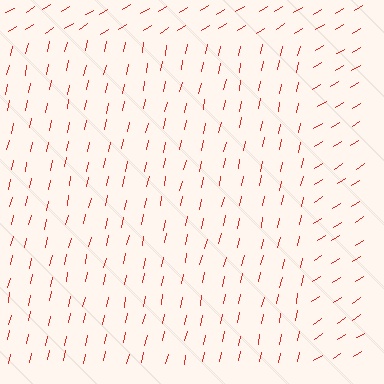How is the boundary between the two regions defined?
The boundary is defined purely by a change in line orientation (approximately 45 degrees difference). All lines are the same color and thickness.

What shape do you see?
I see a rectangle.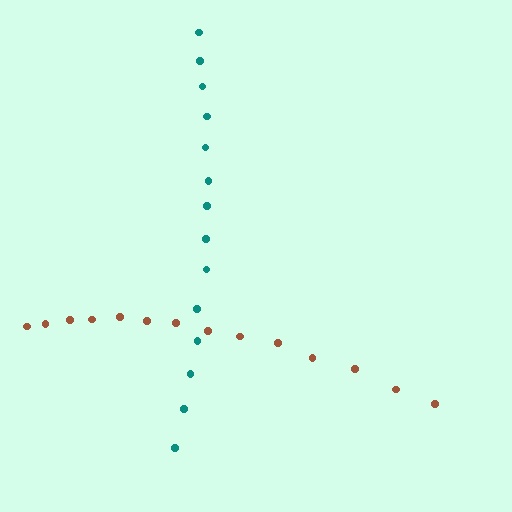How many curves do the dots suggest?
There are 2 distinct paths.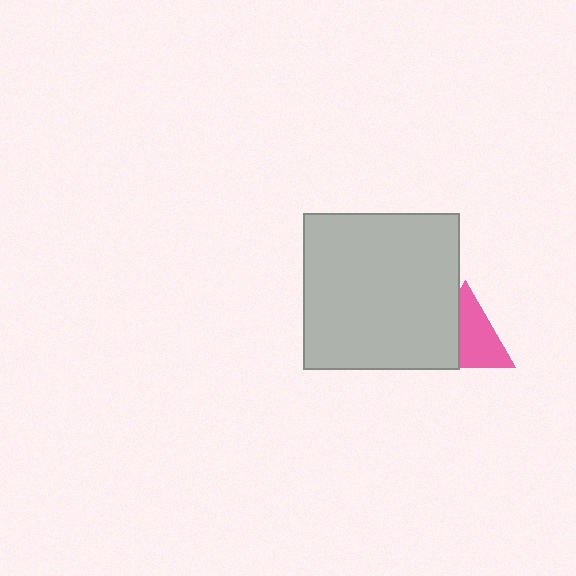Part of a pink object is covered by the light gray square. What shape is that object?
It is a triangle.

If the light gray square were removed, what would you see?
You would see the complete pink triangle.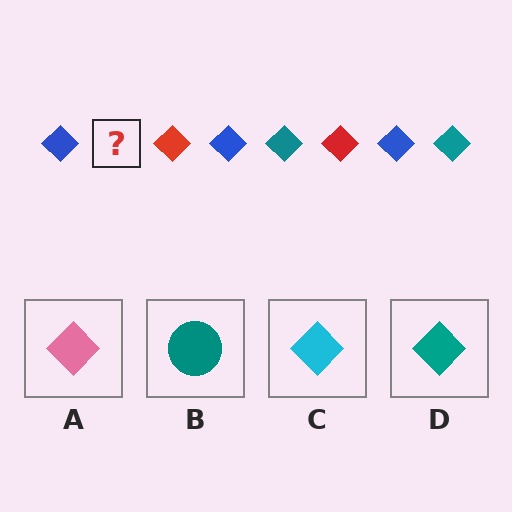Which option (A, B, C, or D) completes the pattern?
D.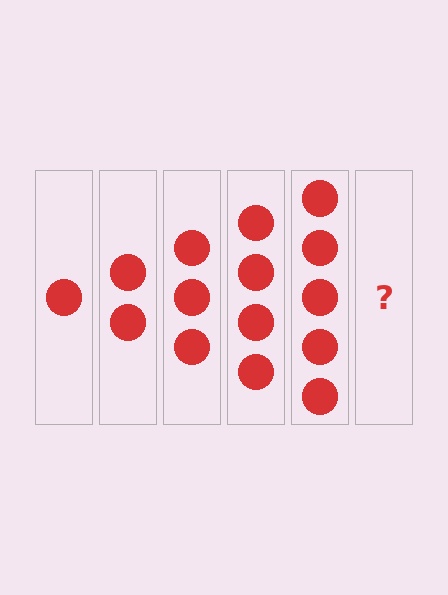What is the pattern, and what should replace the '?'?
The pattern is that each step adds one more circle. The '?' should be 6 circles.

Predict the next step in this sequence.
The next step is 6 circles.